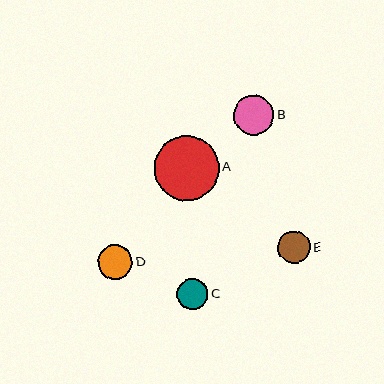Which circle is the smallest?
Circle C is the smallest with a size of approximately 31 pixels.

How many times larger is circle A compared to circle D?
Circle A is approximately 1.9 times the size of circle D.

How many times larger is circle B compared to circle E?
Circle B is approximately 1.2 times the size of circle E.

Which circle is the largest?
Circle A is the largest with a size of approximately 65 pixels.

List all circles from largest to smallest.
From largest to smallest: A, B, D, E, C.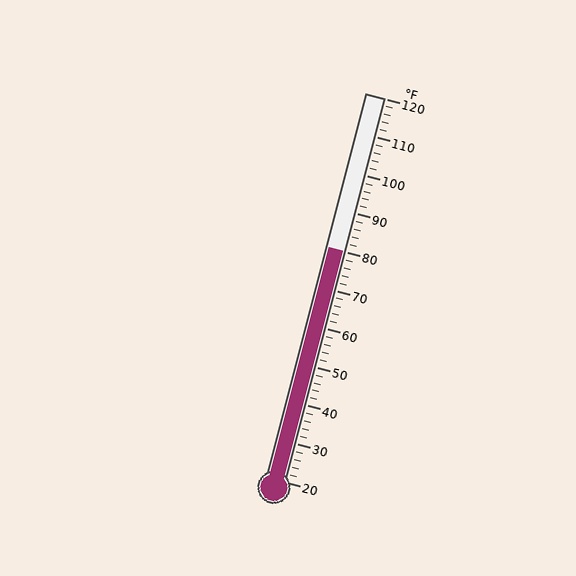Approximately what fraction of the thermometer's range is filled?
The thermometer is filled to approximately 60% of its range.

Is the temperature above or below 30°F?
The temperature is above 30°F.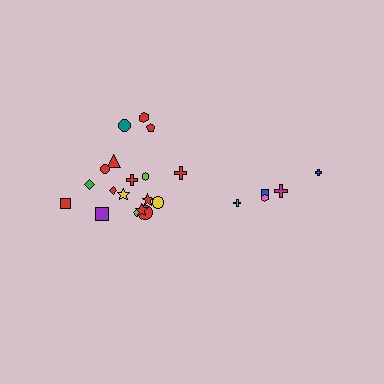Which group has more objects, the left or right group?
The left group.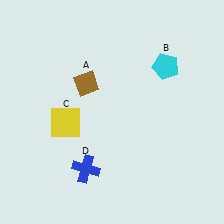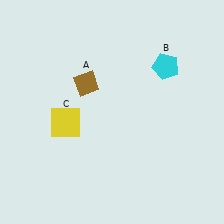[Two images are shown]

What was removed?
The blue cross (D) was removed in Image 2.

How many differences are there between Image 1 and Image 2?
There is 1 difference between the two images.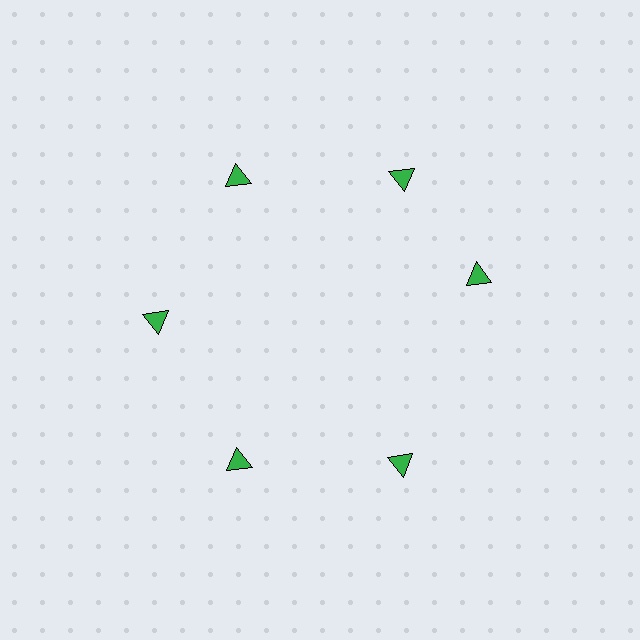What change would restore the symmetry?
The symmetry would be restored by rotating it back into even spacing with its neighbors so that all 6 triangles sit at equal angles and equal distance from the center.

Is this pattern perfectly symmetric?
No. The 6 green triangles are arranged in a ring, but one element near the 3 o'clock position is rotated out of alignment along the ring, breaking the 6-fold rotational symmetry.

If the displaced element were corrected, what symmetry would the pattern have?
It would have 6-fold rotational symmetry — the pattern would map onto itself every 60 degrees.